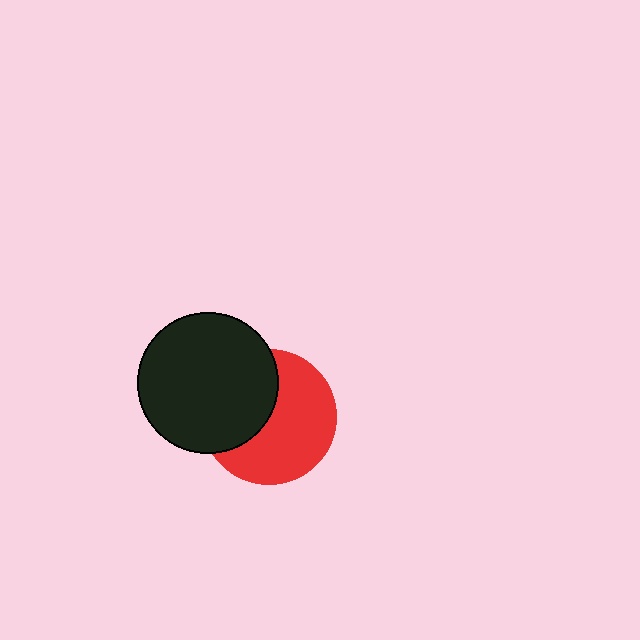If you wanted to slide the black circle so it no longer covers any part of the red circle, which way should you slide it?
Slide it left — that is the most direct way to separate the two shapes.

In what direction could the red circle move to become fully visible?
The red circle could move right. That would shift it out from behind the black circle entirely.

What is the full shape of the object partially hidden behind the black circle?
The partially hidden object is a red circle.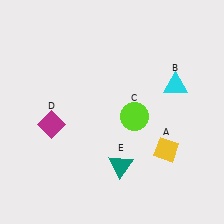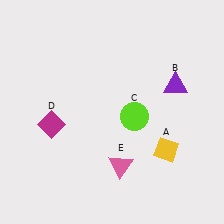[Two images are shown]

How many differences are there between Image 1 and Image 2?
There are 2 differences between the two images.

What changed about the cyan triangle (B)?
In Image 1, B is cyan. In Image 2, it changed to purple.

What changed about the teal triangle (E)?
In Image 1, E is teal. In Image 2, it changed to pink.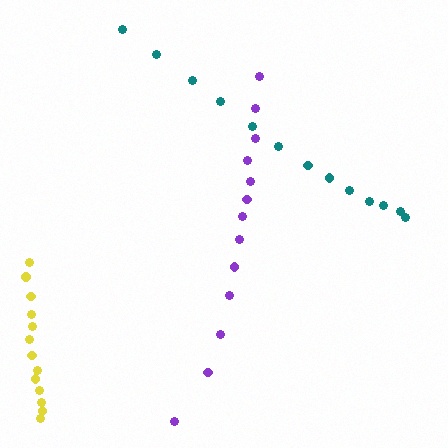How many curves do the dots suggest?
There are 3 distinct paths.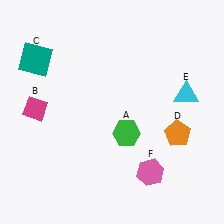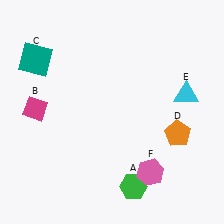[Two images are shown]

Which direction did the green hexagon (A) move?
The green hexagon (A) moved down.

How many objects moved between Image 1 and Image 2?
1 object moved between the two images.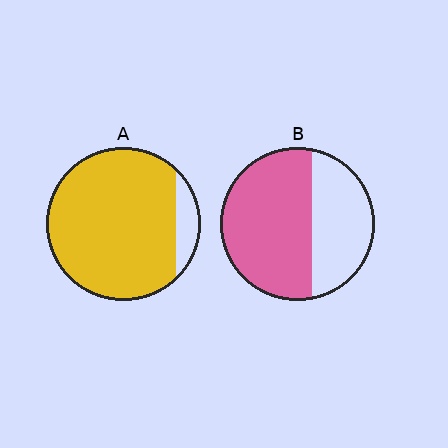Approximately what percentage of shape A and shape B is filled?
A is approximately 90% and B is approximately 60%.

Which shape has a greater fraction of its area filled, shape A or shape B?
Shape A.